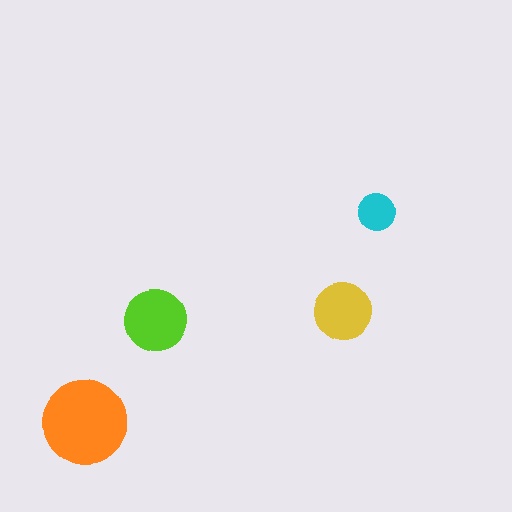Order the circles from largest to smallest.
the orange one, the lime one, the yellow one, the cyan one.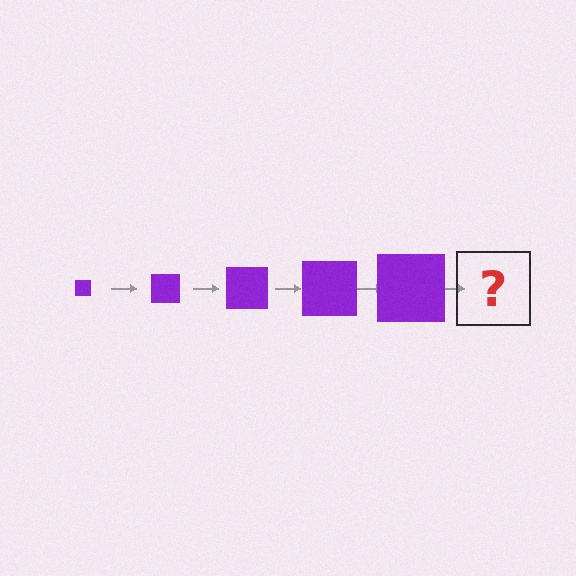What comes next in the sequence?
The next element should be a purple square, larger than the previous one.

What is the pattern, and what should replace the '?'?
The pattern is that the square gets progressively larger each step. The '?' should be a purple square, larger than the previous one.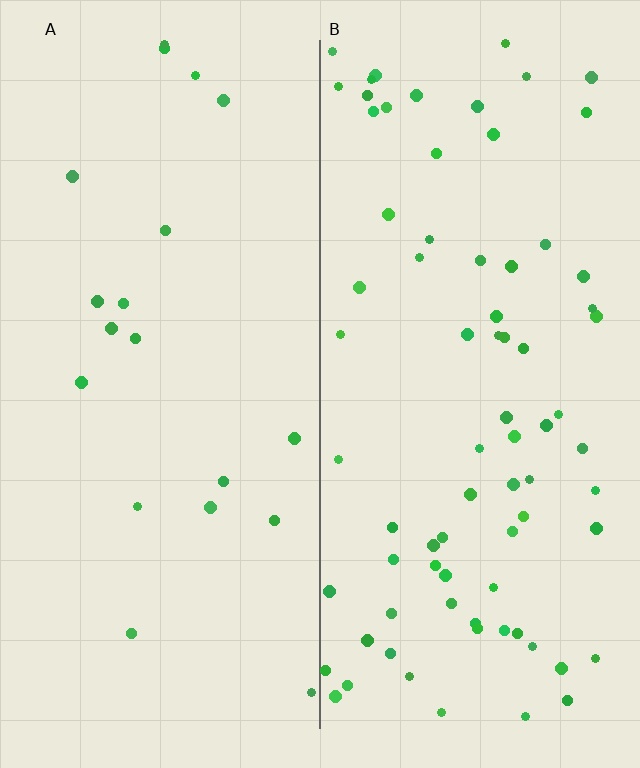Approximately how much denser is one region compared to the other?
Approximately 3.9× — region B over region A.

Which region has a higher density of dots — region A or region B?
B (the right).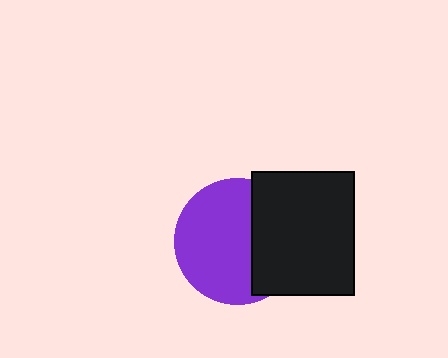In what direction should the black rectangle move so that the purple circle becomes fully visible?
The black rectangle should move right. That is the shortest direction to clear the overlap and leave the purple circle fully visible.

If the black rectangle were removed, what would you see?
You would see the complete purple circle.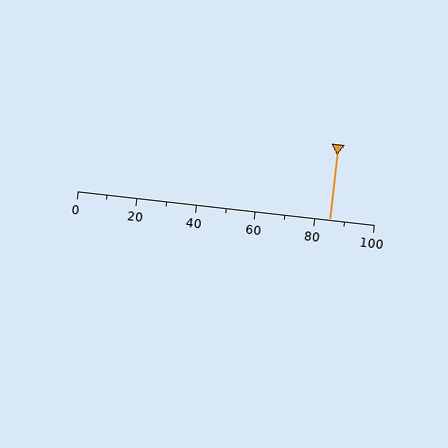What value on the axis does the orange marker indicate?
The marker indicates approximately 85.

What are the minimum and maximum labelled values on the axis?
The axis runs from 0 to 100.